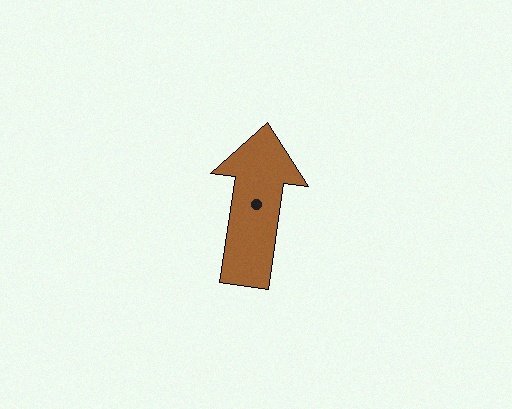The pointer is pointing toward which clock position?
Roughly 12 o'clock.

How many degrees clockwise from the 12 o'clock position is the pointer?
Approximately 8 degrees.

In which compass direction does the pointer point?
North.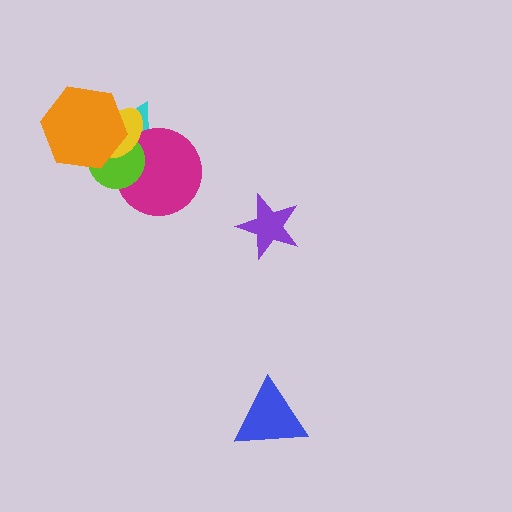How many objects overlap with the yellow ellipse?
4 objects overlap with the yellow ellipse.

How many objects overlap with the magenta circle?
3 objects overlap with the magenta circle.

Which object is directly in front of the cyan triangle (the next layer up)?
The magenta circle is directly in front of the cyan triangle.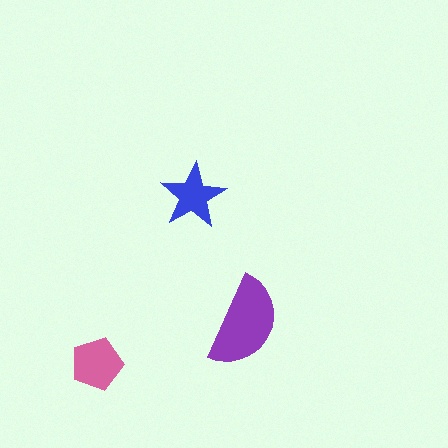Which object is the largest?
The purple semicircle.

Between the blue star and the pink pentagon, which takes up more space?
The pink pentagon.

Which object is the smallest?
The blue star.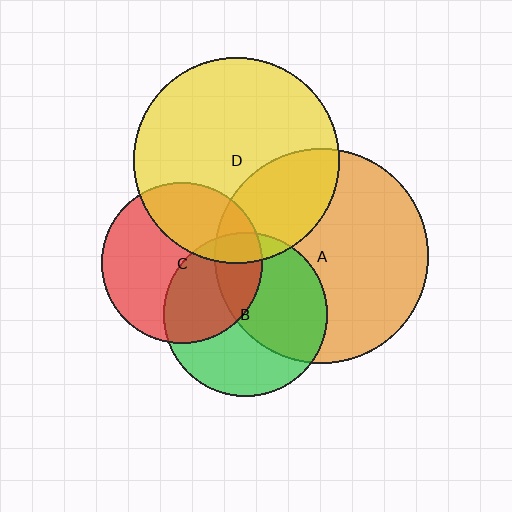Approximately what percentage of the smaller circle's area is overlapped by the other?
Approximately 10%.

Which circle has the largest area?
Circle A (orange).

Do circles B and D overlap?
Yes.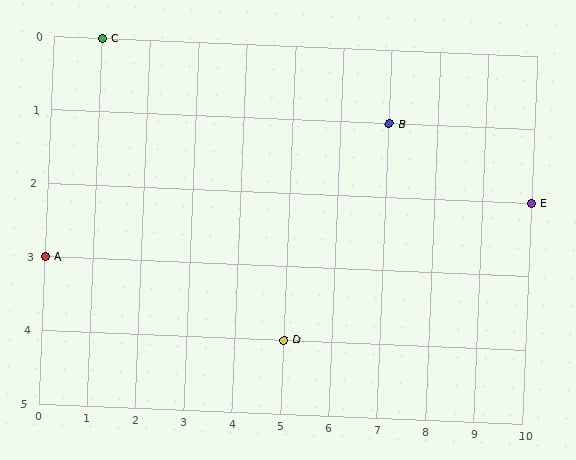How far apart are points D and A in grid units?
Points D and A are 5 columns and 1 row apart (about 5.1 grid units diagonally).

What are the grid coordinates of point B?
Point B is at grid coordinates (7, 1).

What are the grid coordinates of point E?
Point E is at grid coordinates (10, 2).